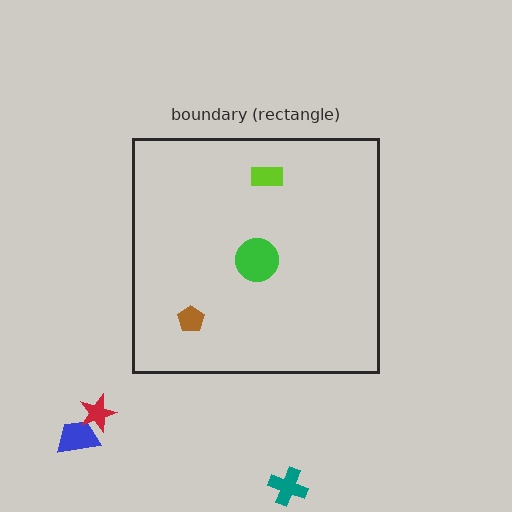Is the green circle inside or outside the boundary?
Inside.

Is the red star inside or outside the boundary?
Outside.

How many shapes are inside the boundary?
3 inside, 3 outside.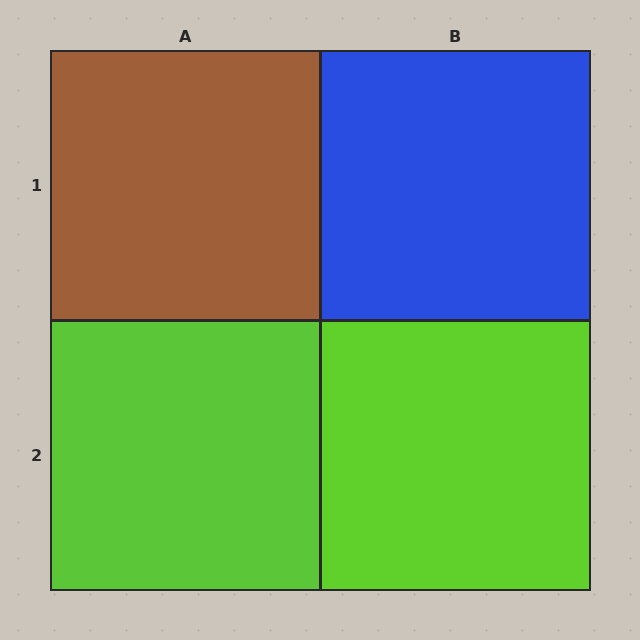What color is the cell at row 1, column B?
Blue.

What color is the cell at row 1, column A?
Brown.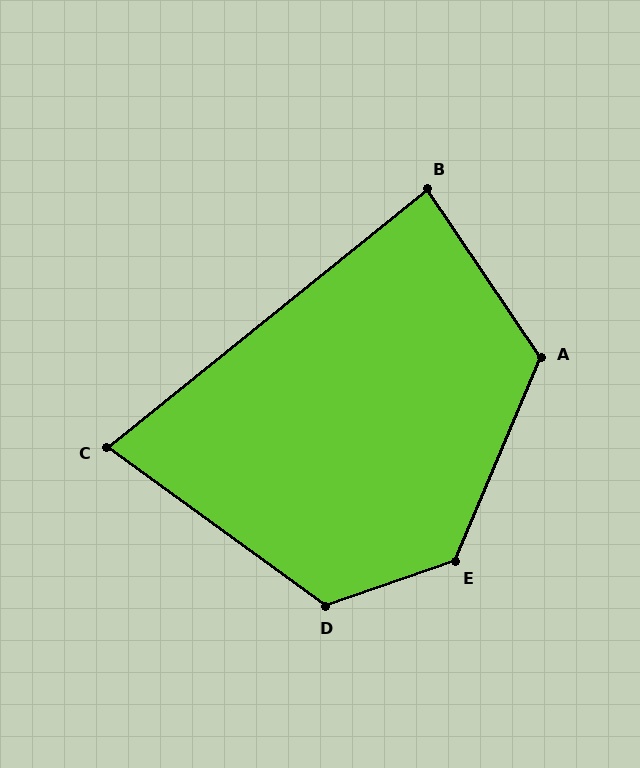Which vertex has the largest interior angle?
E, at approximately 132 degrees.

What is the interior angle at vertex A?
Approximately 123 degrees (obtuse).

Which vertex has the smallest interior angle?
C, at approximately 75 degrees.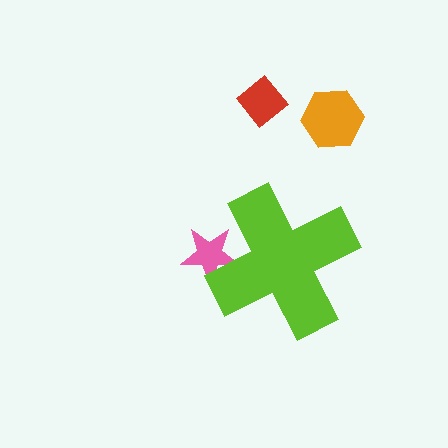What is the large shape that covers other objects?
A lime cross.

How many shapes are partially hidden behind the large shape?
1 shape is partially hidden.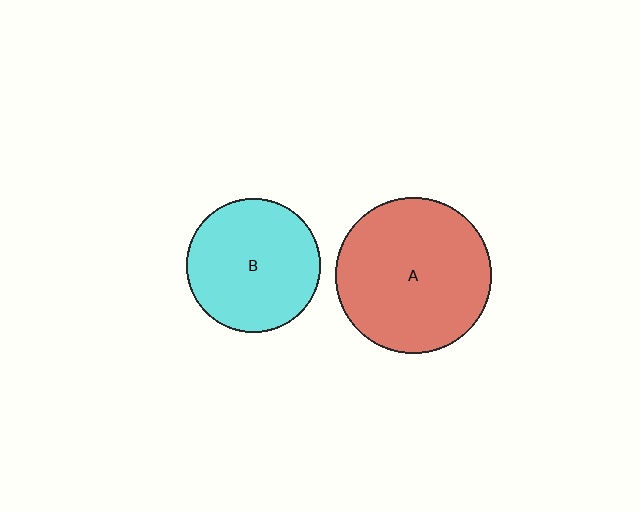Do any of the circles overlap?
No, none of the circles overlap.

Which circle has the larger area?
Circle A (red).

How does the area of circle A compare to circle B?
Approximately 1.3 times.